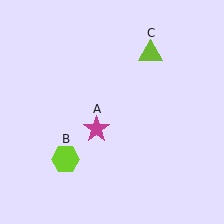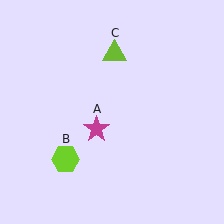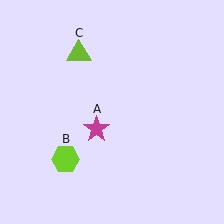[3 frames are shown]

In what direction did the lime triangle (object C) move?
The lime triangle (object C) moved left.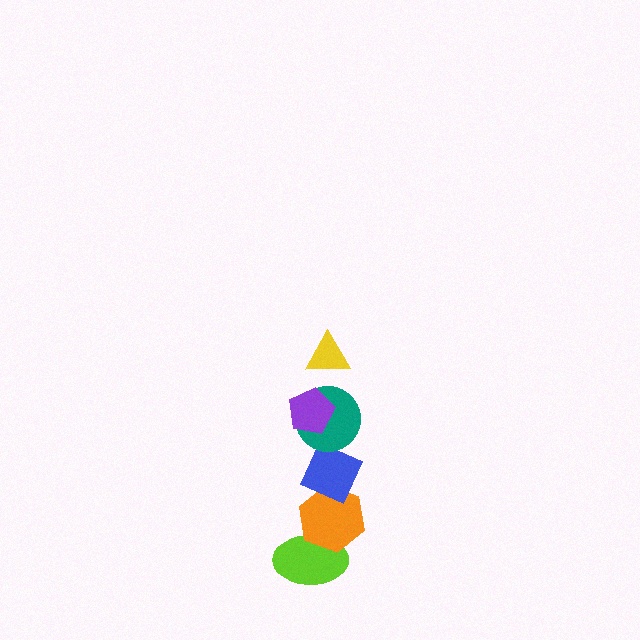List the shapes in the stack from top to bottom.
From top to bottom: the yellow triangle, the purple pentagon, the teal circle, the blue diamond, the orange hexagon, the lime ellipse.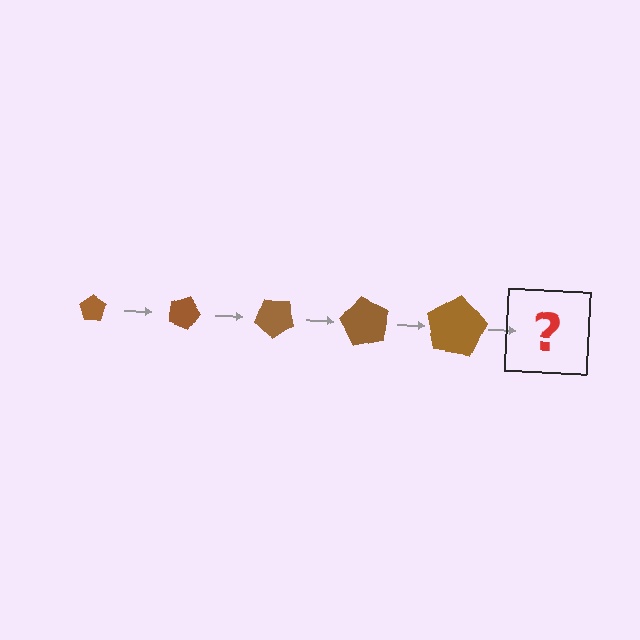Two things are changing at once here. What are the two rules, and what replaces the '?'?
The two rules are that the pentagon grows larger each step and it rotates 20 degrees each step. The '?' should be a pentagon, larger than the previous one and rotated 100 degrees from the start.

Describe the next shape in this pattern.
It should be a pentagon, larger than the previous one and rotated 100 degrees from the start.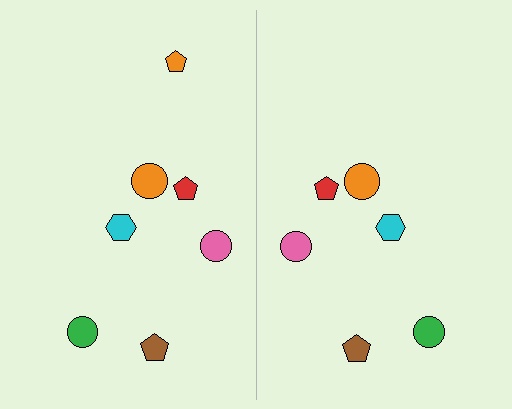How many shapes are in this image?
There are 13 shapes in this image.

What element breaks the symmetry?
A orange pentagon is missing from the right side.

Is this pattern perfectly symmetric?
No, the pattern is not perfectly symmetric. A orange pentagon is missing from the right side.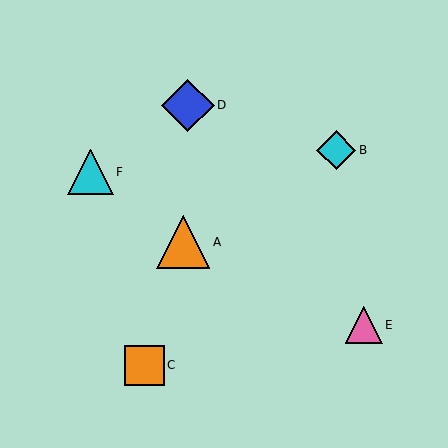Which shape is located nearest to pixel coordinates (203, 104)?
The blue diamond (labeled D) at (188, 105) is nearest to that location.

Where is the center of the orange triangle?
The center of the orange triangle is at (183, 242).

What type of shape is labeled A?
Shape A is an orange triangle.